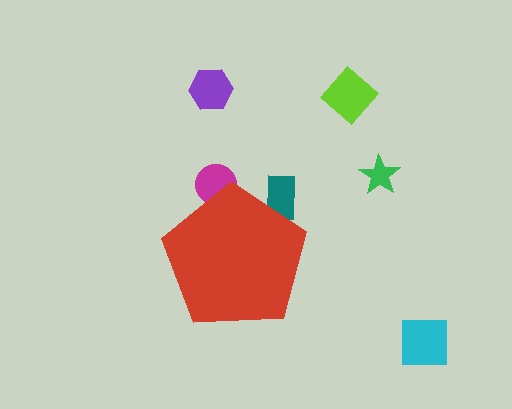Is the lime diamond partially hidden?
No, the lime diamond is fully visible.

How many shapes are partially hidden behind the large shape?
2 shapes are partially hidden.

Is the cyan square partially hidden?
No, the cyan square is fully visible.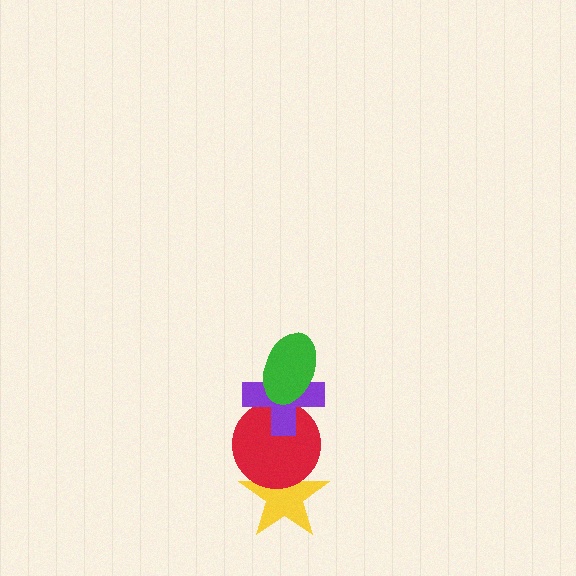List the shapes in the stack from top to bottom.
From top to bottom: the green ellipse, the purple cross, the red circle, the yellow star.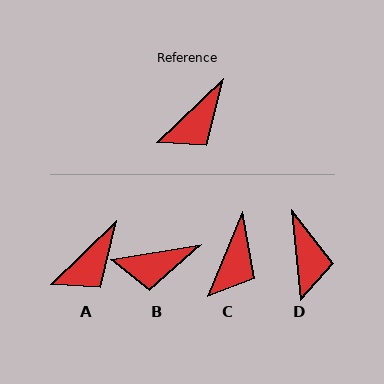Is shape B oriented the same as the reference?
No, it is off by about 34 degrees.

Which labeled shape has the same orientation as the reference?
A.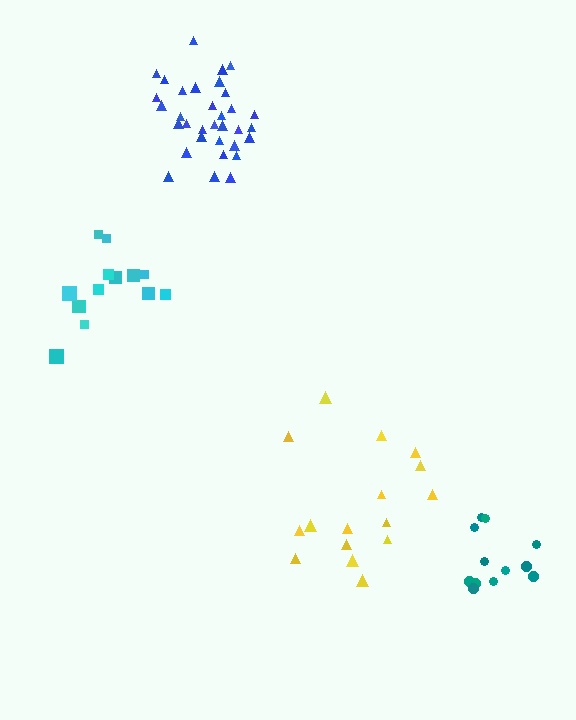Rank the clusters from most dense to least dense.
blue, teal, cyan, yellow.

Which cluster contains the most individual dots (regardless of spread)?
Blue (33).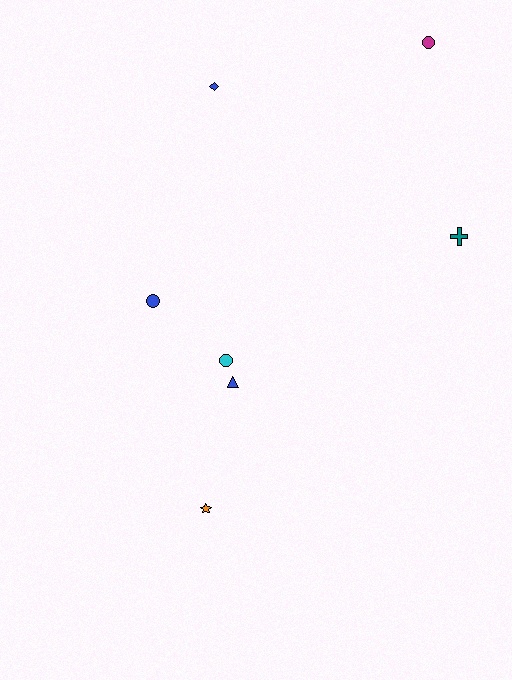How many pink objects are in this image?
There are no pink objects.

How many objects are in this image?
There are 7 objects.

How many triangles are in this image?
There is 1 triangle.